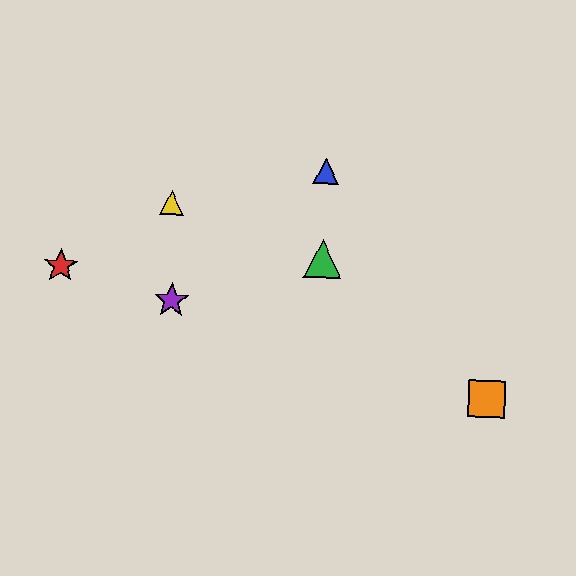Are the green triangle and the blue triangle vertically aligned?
Yes, both are at x≈323.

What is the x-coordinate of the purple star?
The purple star is at x≈171.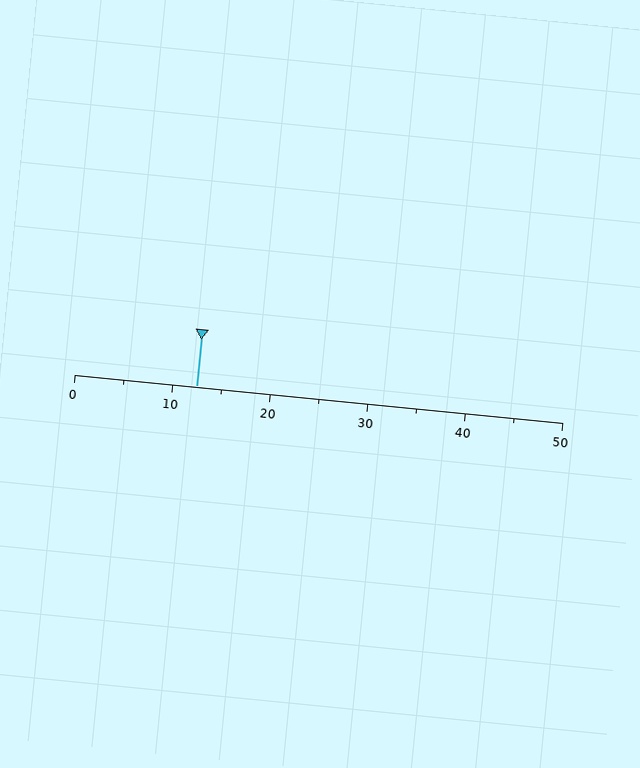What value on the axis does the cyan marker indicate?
The marker indicates approximately 12.5.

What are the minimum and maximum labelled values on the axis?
The axis runs from 0 to 50.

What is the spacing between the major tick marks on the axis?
The major ticks are spaced 10 apart.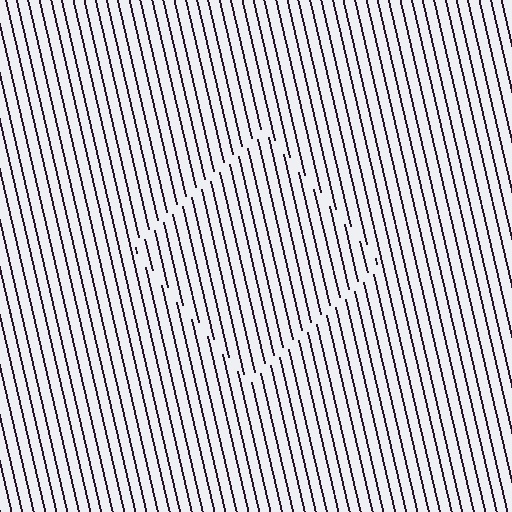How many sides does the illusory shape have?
4 sides — the line-ends trace a square.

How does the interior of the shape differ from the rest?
The interior of the shape contains the same grating, shifted by half a period — the contour is defined by the phase discontinuity where line-ends from the inner and outer gratings abut.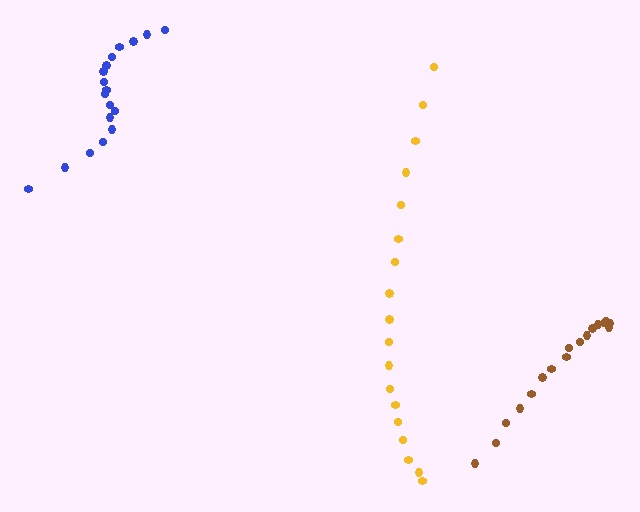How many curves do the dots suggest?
There are 3 distinct paths.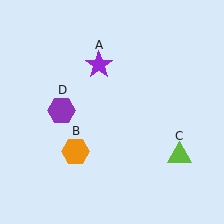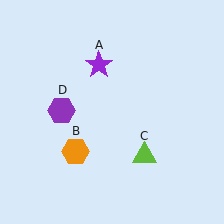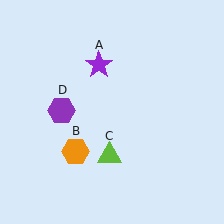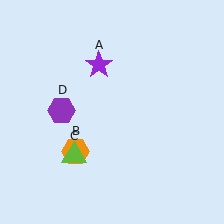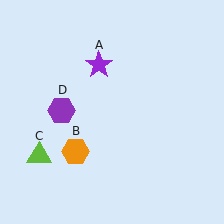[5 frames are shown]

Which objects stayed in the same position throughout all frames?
Purple star (object A) and orange hexagon (object B) and purple hexagon (object D) remained stationary.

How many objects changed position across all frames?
1 object changed position: lime triangle (object C).